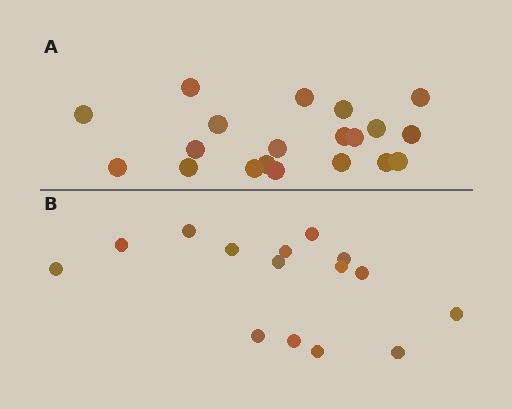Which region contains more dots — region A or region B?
Region A (the top region) has more dots.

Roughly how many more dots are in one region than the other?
Region A has about 5 more dots than region B.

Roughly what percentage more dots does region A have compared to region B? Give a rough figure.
About 35% more.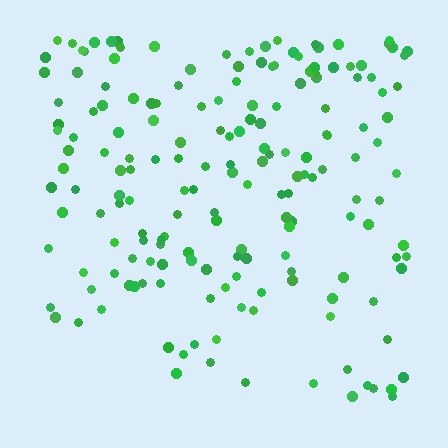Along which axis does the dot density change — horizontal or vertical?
Vertical.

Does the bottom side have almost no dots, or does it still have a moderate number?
Still a moderate number, just noticeably fewer than the top.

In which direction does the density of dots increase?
From bottom to top, with the top side densest.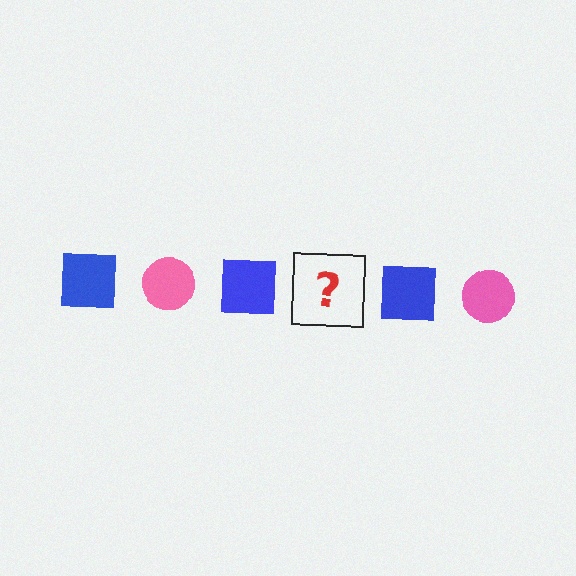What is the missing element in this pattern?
The missing element is a pink circle.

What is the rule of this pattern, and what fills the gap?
The rule is that the pattern alternates between blue square and pink circle. The gap should be filled with a pink circle.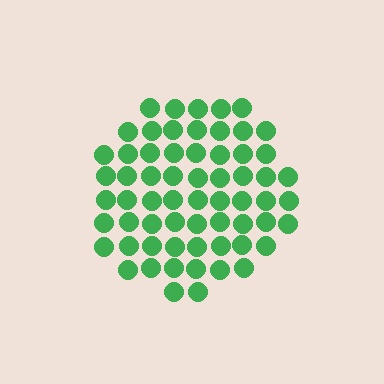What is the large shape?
The large shape is a circle.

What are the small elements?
The small elements are circles.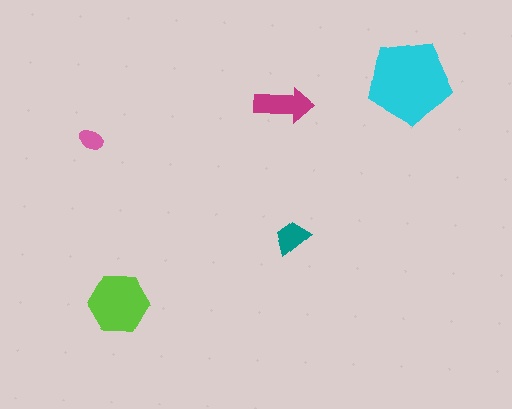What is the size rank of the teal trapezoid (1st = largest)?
4th.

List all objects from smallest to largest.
The pink ellipse, the teal trapezoid, the magenta arrow, the lime hexagon, the cyan pentagon.